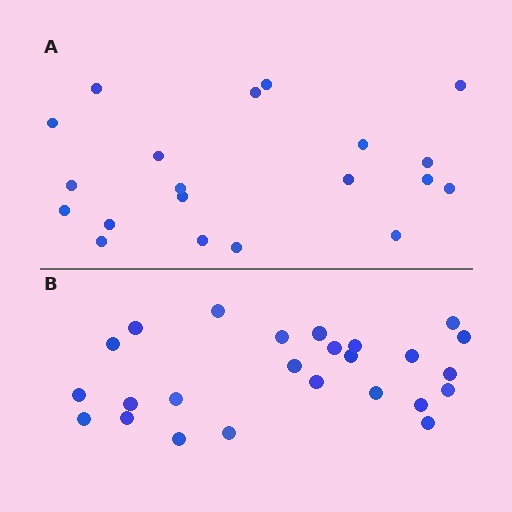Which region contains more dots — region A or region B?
Region B (the bottom region) has more dots.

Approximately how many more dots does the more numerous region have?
Region B has about 5 more dots than region A.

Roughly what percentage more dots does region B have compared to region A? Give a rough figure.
About 25% more.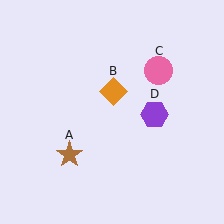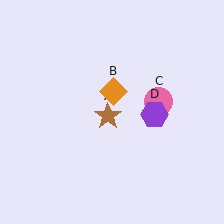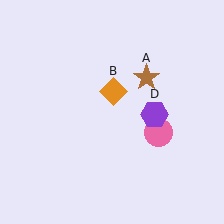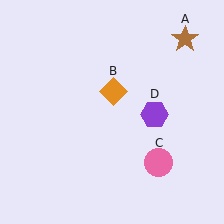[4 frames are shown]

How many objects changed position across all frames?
2 objects changed position: brown star (object A), pink circle (object C).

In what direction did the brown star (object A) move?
The brown star (object A) moved up and to the right.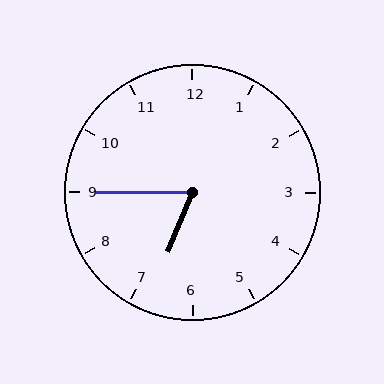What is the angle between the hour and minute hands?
Approximately 68 degrees.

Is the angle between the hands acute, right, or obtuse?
It is acute.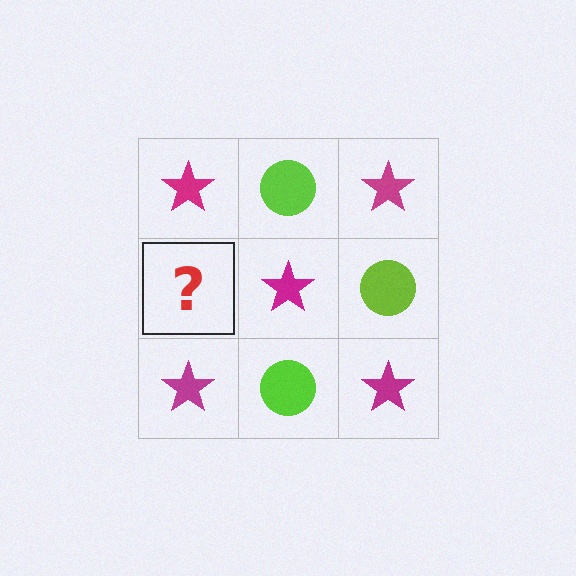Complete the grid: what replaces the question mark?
The question mark should be replaced with a lime circle.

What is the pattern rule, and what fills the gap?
The rule is that it alternates magenta star and lime circle in a checkerboard pattern. The gap should be filled with a lime circle.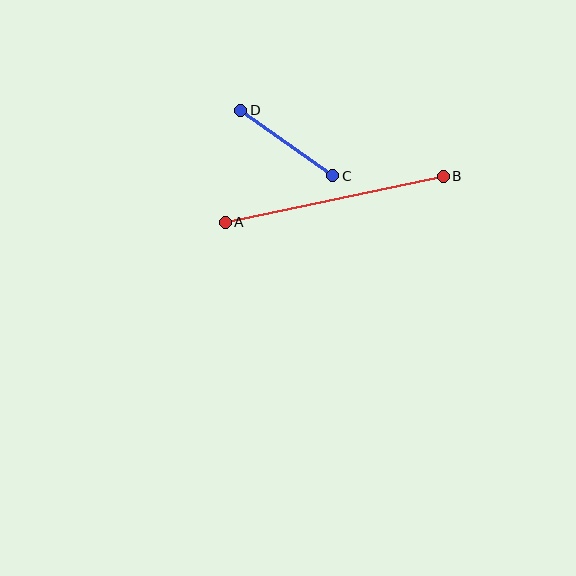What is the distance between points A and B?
The distance is approximately 223 pixels.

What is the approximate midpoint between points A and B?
The midpoint is at approximately (334, 199) pixels.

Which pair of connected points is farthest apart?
Points A and B are farthest apart.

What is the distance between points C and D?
The distance is approximately 113 pixels.